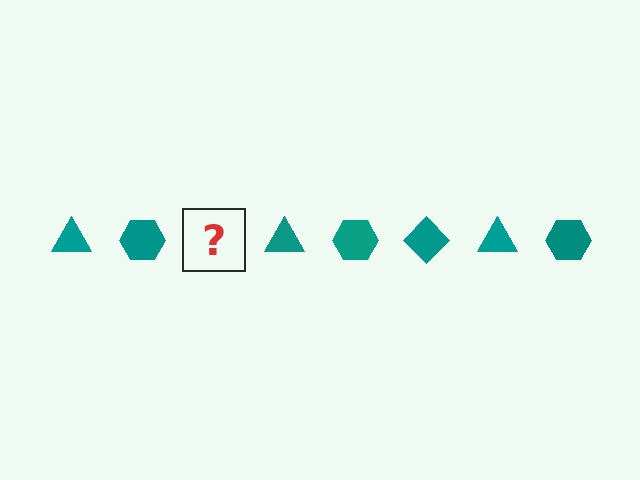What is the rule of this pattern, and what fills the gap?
The rule is that the pattern cycles through triangle, hexagon, diamond shapes in teal. The gap should be filled with a teal diamond.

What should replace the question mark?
The question mark should be replaced with a teal diamond.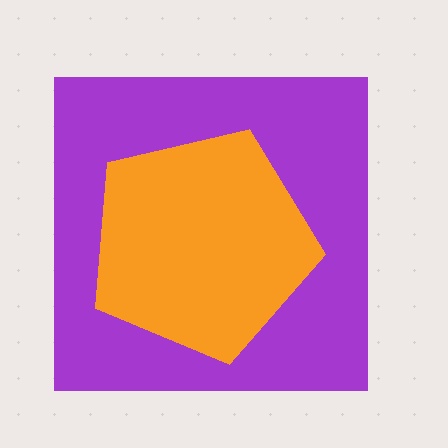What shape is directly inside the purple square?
The orange pentagon.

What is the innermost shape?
The orange pentagon.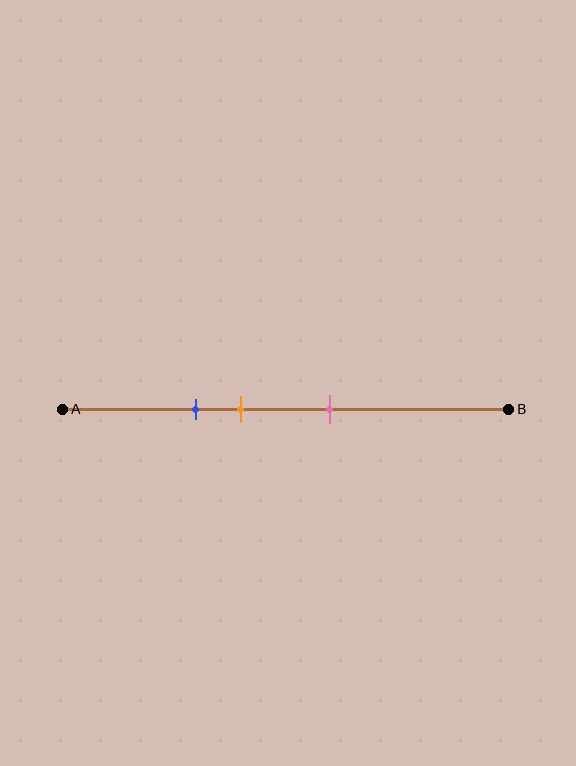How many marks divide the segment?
There are 3 marks dividing the segment.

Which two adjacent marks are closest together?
The blue and orange marks are the closest adjacent pair.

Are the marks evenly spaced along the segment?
Yes, the marks are approximately evenly spaced.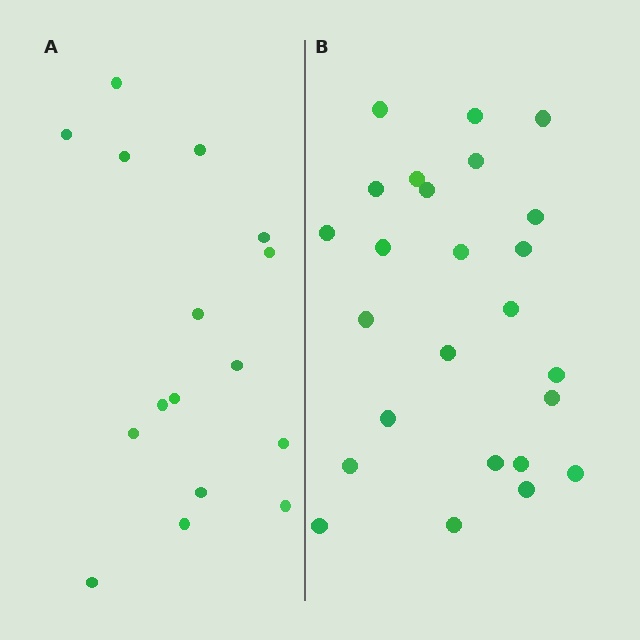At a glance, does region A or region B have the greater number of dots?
Region B (the right region) has more dots.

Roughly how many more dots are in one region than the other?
Region B has roughly 8 or so more dots than region A.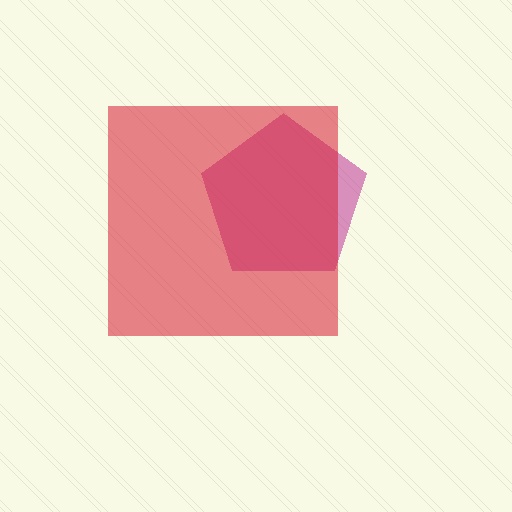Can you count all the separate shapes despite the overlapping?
Yes, there are 2 separate shapes.